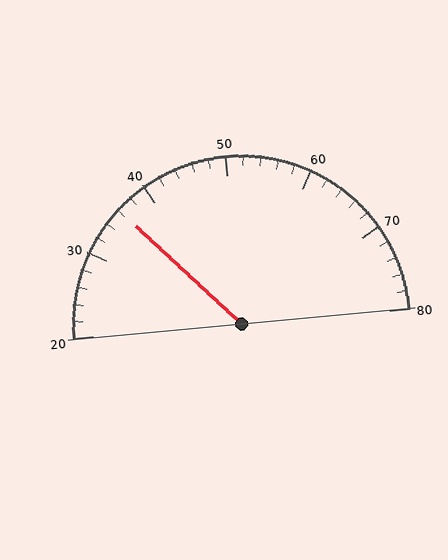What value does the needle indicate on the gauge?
The needle indicates approximately 36.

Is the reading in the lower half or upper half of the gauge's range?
The reading is in the lower half of the range (20 to 80).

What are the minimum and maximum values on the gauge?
The gauge ranges from 20 to 80.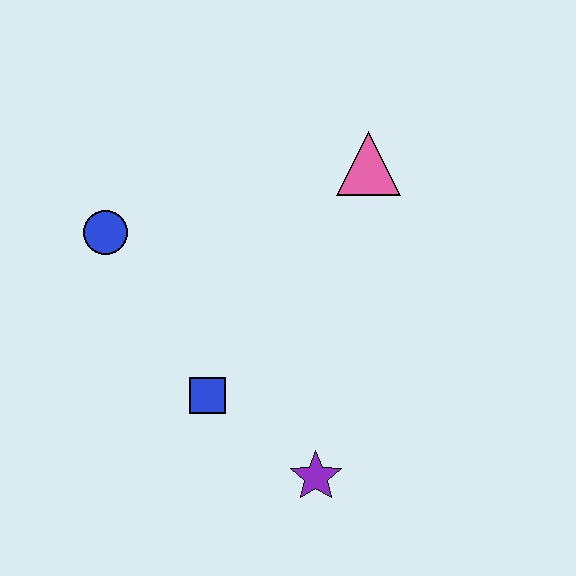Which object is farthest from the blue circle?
The purple star is farthest from the blue circle.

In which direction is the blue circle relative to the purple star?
The blue circle is above the purple star.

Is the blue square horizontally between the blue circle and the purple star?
Yes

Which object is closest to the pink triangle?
The blue circle is closest to the pink triangle.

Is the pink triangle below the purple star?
No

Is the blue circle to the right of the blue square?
No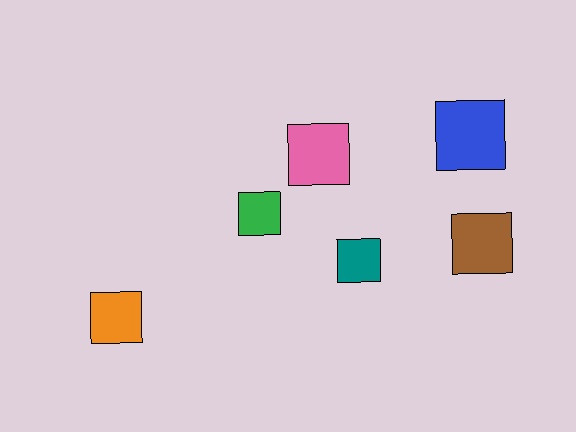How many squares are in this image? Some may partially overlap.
There are 6 squares.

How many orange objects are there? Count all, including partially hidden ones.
There is 1 orange object.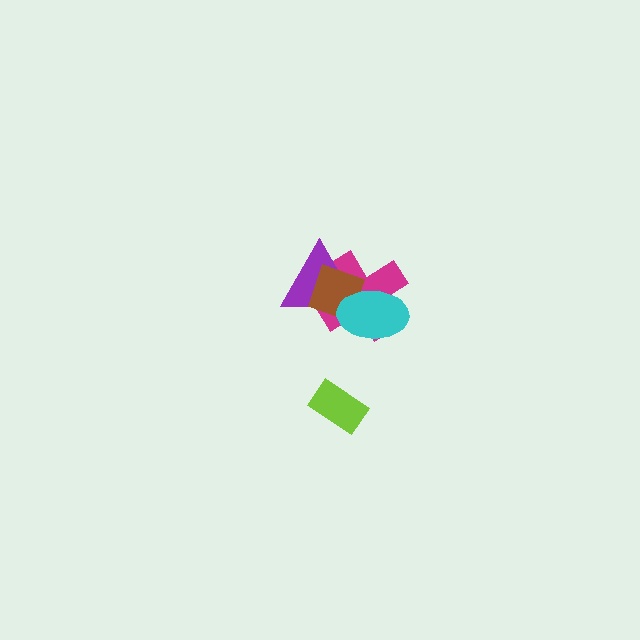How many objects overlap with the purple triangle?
3 objects overlap with the purple triangle.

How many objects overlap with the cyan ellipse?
3 objects overlap with the cyan ellipse.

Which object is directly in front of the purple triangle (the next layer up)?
The brown diamond is directly in front of the purple triangle.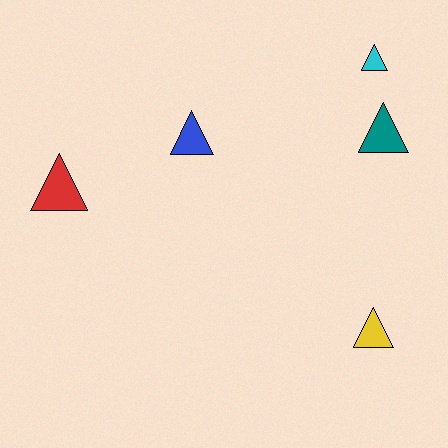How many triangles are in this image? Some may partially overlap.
There are 5 triangles.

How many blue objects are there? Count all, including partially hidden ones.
There is 1 blue object.